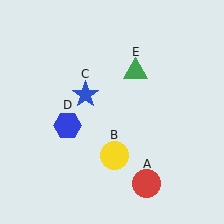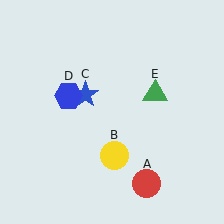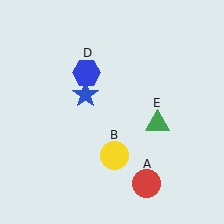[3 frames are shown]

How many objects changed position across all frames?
2 objects changed position: blue hexagon (object D), green triangle (object E).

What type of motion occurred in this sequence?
The blue hexagon (object D), green triangle (object E) rotated clockwise around the center of the scene.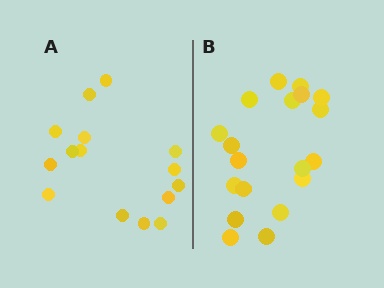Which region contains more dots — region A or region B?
Region B (the right region) has more dots.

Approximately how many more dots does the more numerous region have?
Region B has about 4 more dots than region A.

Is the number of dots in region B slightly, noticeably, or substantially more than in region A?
Region B has noticeably more, but not dramatically so. The ratio is roughly 1.3 to 1.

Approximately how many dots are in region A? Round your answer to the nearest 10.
About 20 dots. (The exact count is 15, which rounds to 20.)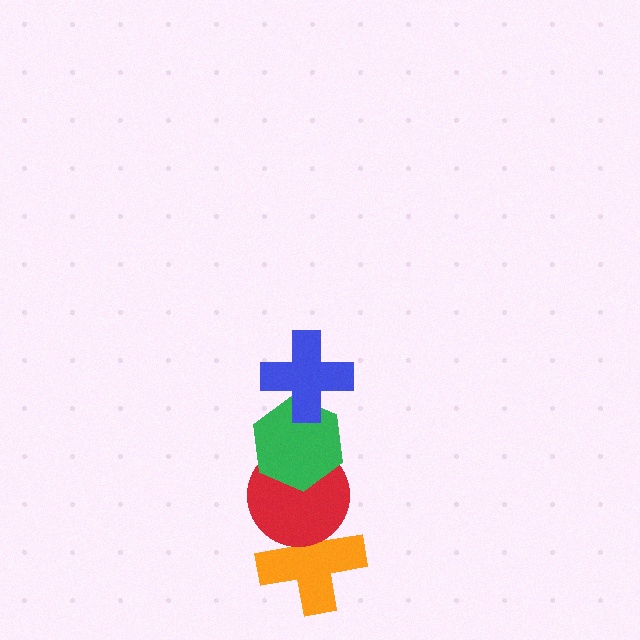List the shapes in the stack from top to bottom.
From top to bottom: the blue cross, the green hexagon, the red circle, the orange cross.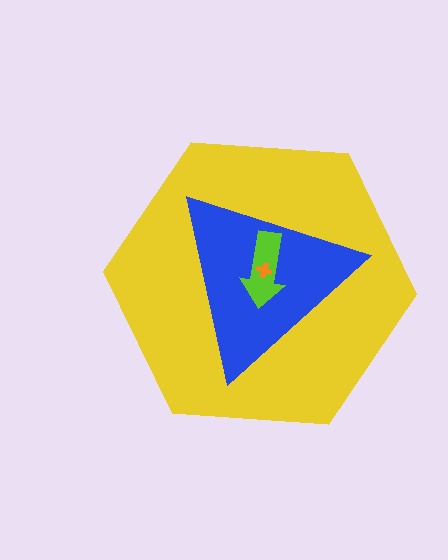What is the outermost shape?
The yellow hexagon.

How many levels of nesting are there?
4.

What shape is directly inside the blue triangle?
The lime arrow.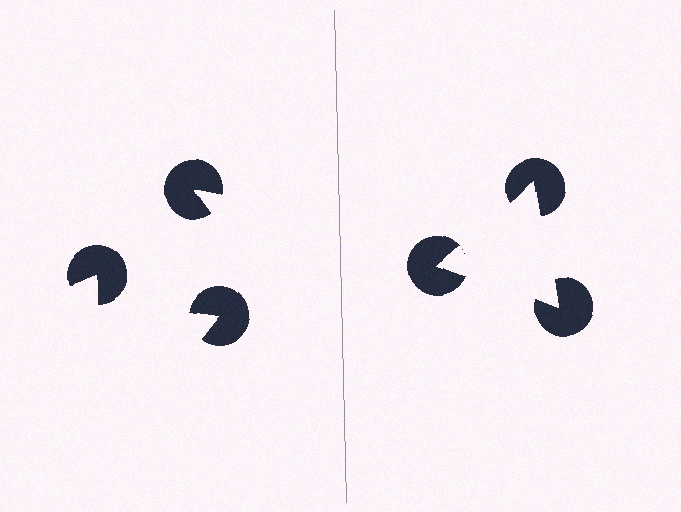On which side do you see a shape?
An illusory triangle appears on the right side. On the left side the wedge cuts are rotated, so no coherent shape forms.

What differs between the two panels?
The pac-man discs are positioned identically on both sides; only the wedge orientations differ. On the right they align to a triangle; on the left they are misaligned.